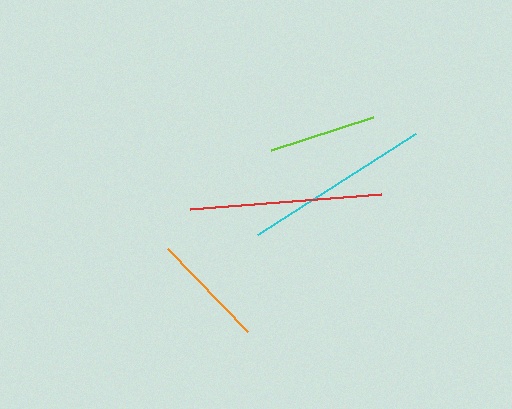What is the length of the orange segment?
The orange segment is approximately 115 pixels long.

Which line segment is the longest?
The red line is the longest at approximately 191 pixels.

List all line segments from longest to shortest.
From longest to shortest: red, cyan, orange, lime.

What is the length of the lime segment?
The lime segment is approximately 107 pixels long.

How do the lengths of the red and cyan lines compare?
The red and cyan lines are approximately the same length.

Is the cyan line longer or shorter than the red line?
The red line is longer than the cyan line.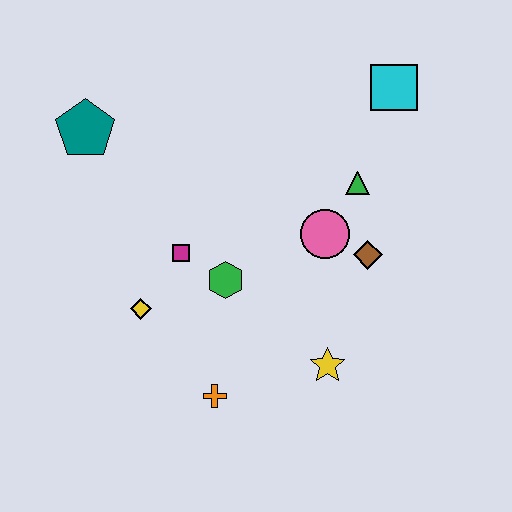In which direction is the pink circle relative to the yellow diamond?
The pink circle is to the right of the yellow diamond.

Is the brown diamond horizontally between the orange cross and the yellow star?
No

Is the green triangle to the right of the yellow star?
Yes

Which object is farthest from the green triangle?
The teal pentagon is farthest from the green triangle.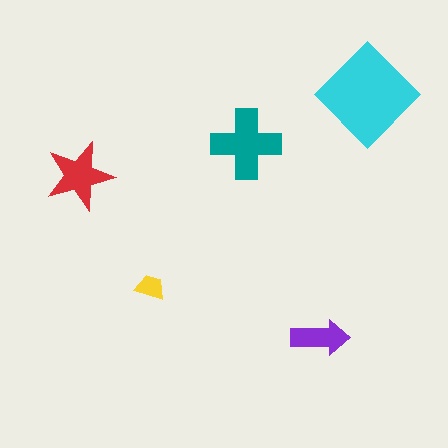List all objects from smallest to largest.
The yellow trapezoid, the purple arrow, the red star, the teal cross, the cyan diamond.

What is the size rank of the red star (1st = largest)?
3rd.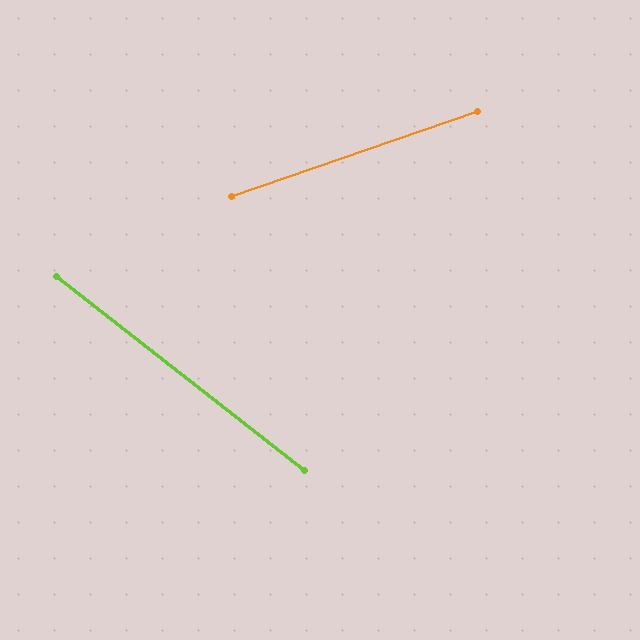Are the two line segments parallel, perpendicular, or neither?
Neither parallel nor perpendicular — they differ by about 57°.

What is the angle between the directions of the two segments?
Approximately 57 degrees.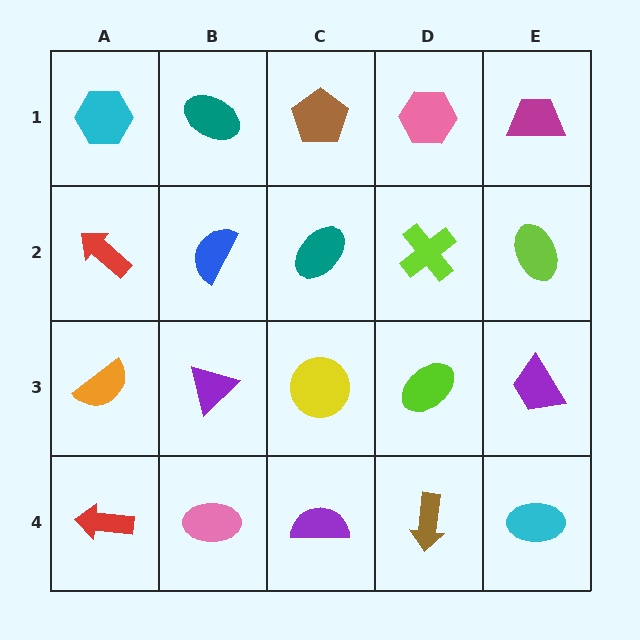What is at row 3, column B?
A purple triangle.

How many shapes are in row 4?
5 shapes.